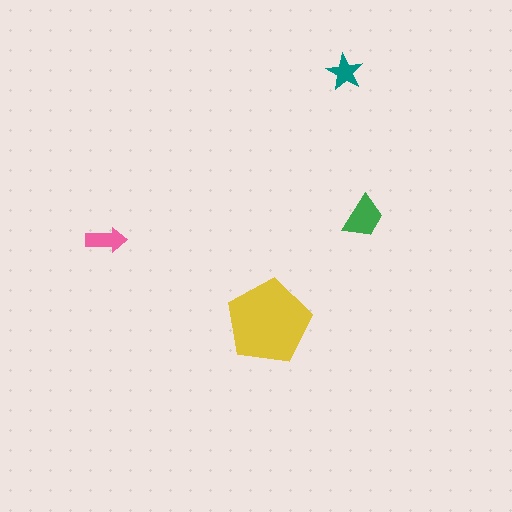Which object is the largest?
The yellow pentagon.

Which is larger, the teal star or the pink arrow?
The pink arrow.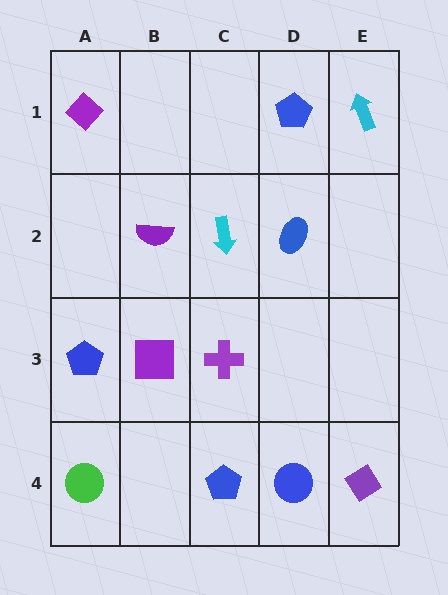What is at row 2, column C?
A cyan arrow.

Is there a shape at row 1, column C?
No, that cell is empty.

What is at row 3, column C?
A purple cross.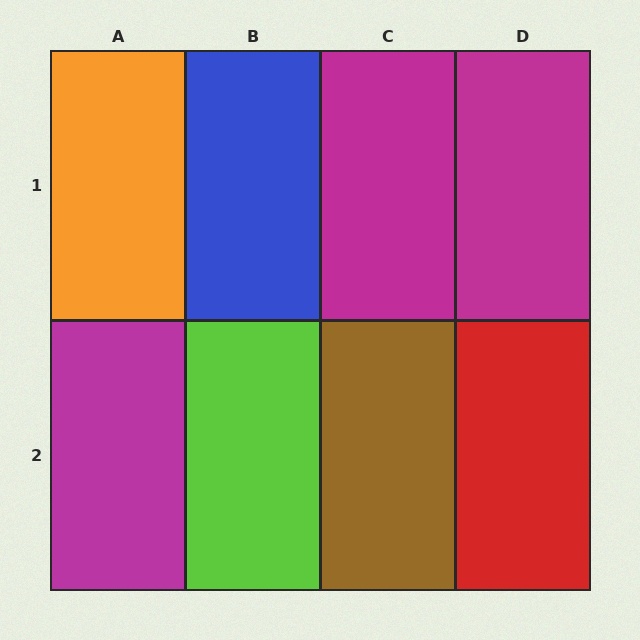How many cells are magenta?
3 cells are magenta.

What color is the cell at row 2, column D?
Red.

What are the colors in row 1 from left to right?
Orange, blue, magenta, magenta.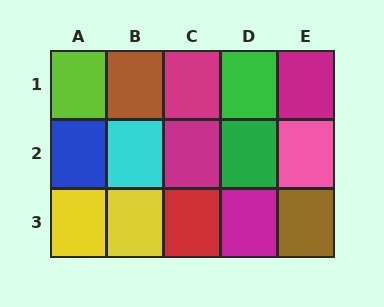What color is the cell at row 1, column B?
Brown.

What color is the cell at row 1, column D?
Green.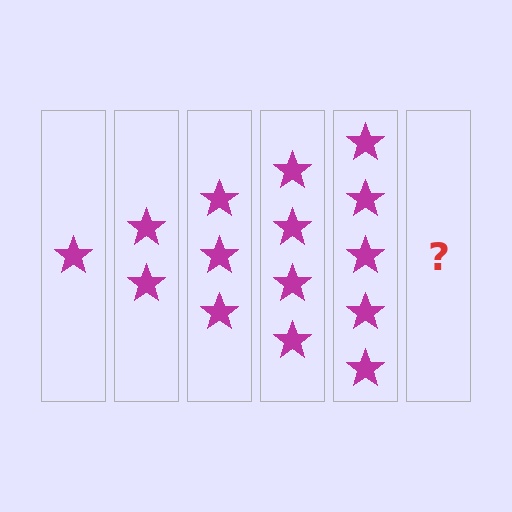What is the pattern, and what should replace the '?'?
The pattern is that each step adds one more star. The '?' should be 6 stars.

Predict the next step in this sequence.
The next step is 6 stars.